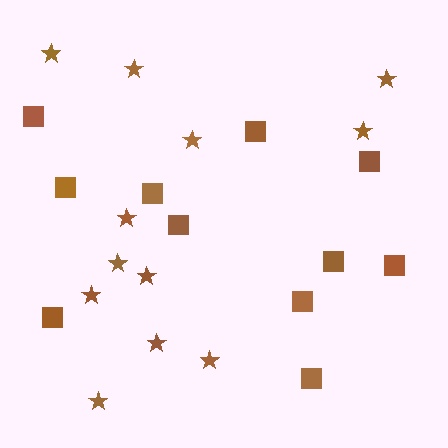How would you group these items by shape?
There are 2 groups: one group of squares (11) and one group of stars (12).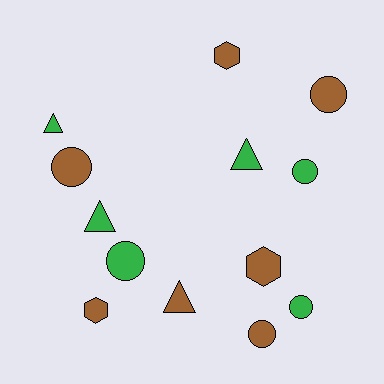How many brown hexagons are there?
There are 3 brown hexagons.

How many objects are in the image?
There are 13 objects.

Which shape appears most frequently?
Circle, with 6 objects.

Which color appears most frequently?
Brown, with 7 objects.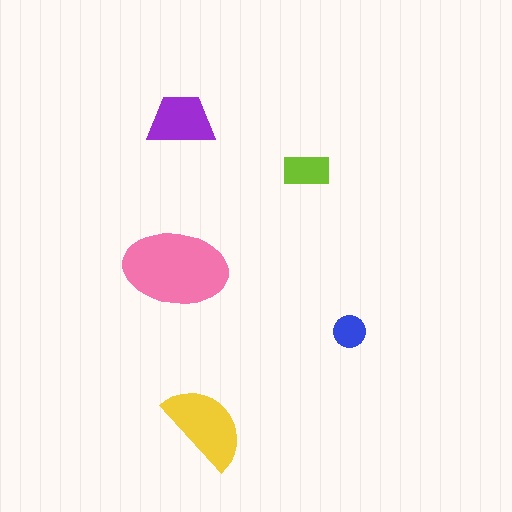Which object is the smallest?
The blue circle.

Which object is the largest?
The pink ellipse.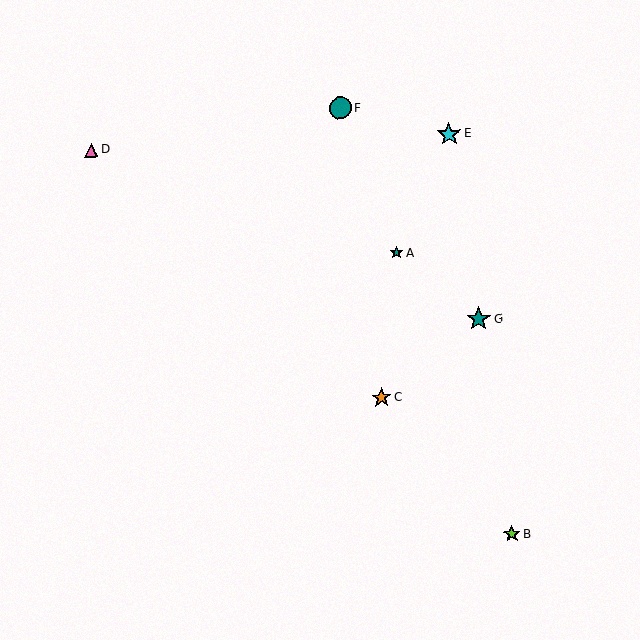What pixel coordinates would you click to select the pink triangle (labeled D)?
Click at (91, 150) to select the pink triangle D.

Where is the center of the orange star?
The center of the orange star is at (381, 398).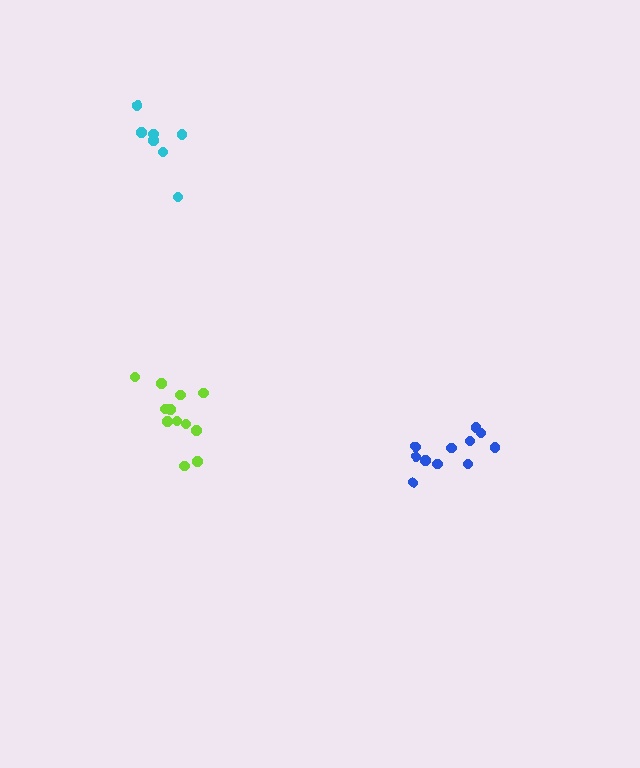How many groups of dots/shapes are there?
There are 3 groups.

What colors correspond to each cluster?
The clusters are colored: lime, cyan, blue.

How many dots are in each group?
Group 1: 12 dots, Group 2: 7 dots, Group 3: 11 dots (30 total).